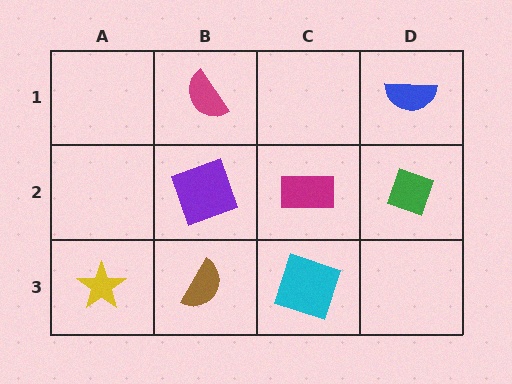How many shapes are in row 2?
3 shapes.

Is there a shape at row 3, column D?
No, that cell is empty.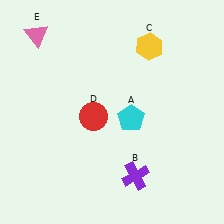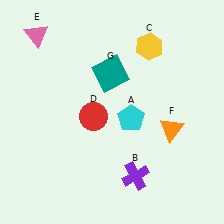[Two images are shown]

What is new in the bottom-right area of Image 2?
An orange triangle (F) was added in the bottom-right area of Image 2.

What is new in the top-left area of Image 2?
A teal square (G) was added in the top-left area of Image 2.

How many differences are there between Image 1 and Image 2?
There are 2 differences between the two images.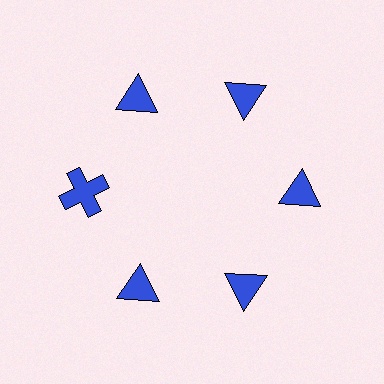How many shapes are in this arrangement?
There are 6 shapes arranged in a ring pattern.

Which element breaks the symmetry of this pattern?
The blue cross at roughly the 9 o'clock position breaks the symmetry. All other shapes are blue triangles.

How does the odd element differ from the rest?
It has a different shape: cross instead of triangle.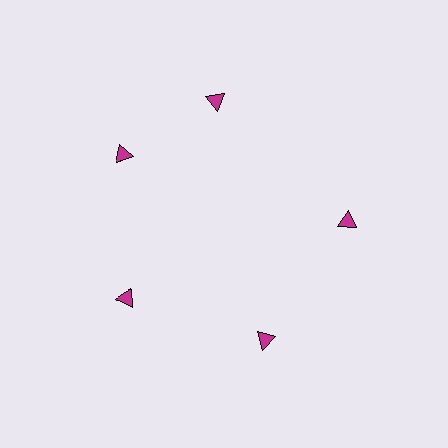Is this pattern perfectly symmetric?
No. The 5 magenta triangles are arranged in a ring, but one element near the 1 o'clock position is rotated out of alignment along the ring, breaking the 5-fold rotational symmetry.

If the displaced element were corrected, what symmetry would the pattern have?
It would have 5-fold rotational symmetry — the pattern would map onto itself every 72 degrees.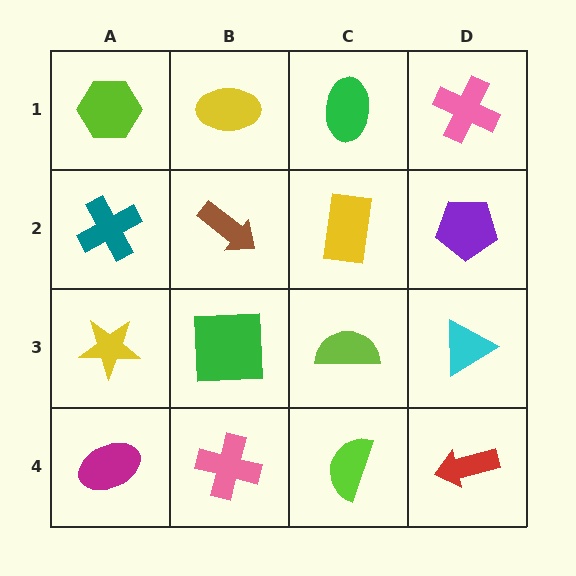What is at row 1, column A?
A lime hexagon.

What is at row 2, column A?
A teal cross.